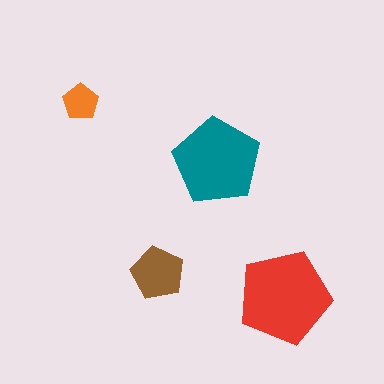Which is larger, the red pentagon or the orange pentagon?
The red one.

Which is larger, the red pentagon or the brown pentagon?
The red one.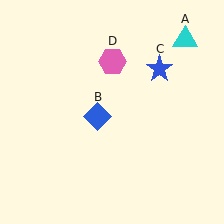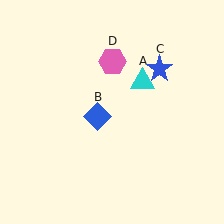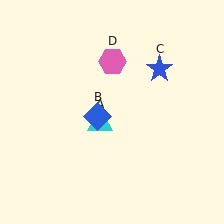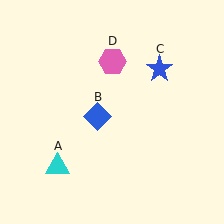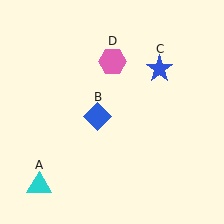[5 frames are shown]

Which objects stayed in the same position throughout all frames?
Blue diamond (object B) and blue star (object C) and pink hexagon (object D) remained stationary.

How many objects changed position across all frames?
1 object changed position: cyan triangle (object A).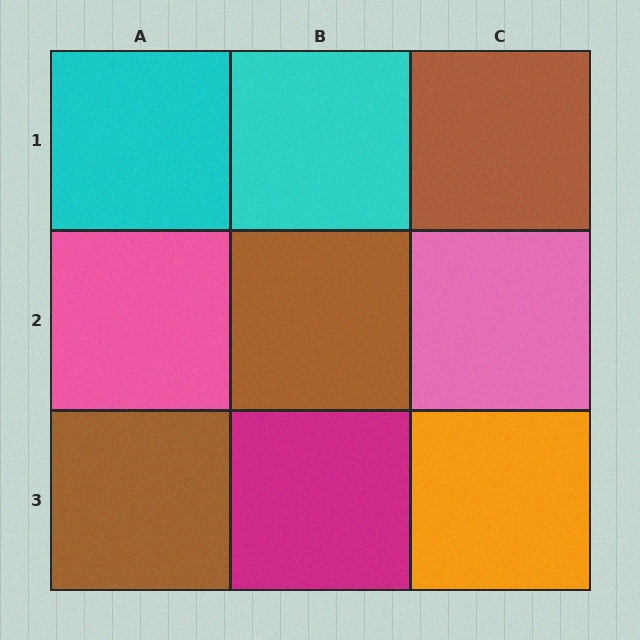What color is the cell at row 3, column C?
Orange.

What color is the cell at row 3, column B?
Magenta.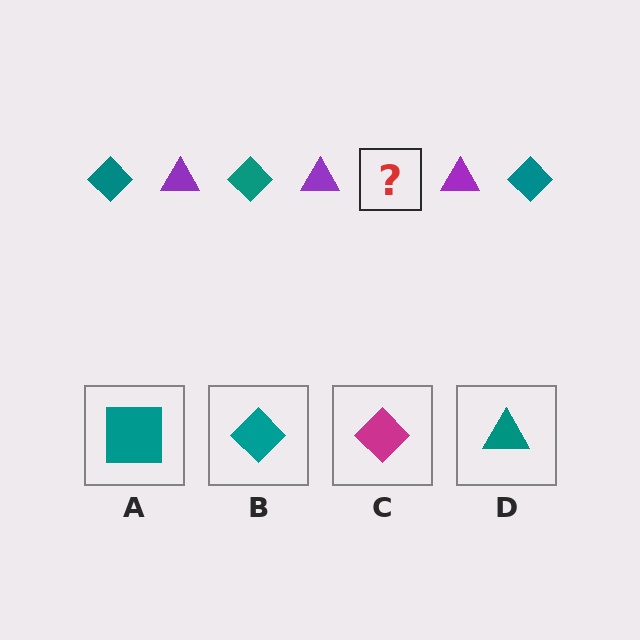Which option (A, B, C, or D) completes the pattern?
B.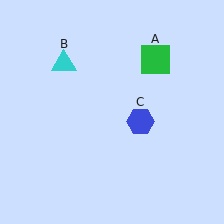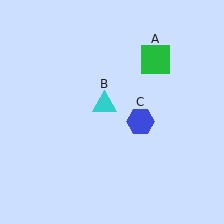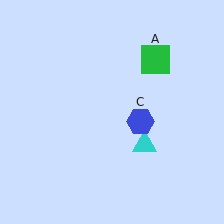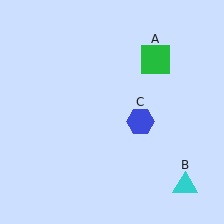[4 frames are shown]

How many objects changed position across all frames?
1 object changed position: cyan triangle (object B).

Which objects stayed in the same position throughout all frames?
Green square (object A) and blue hexagon (object C) remained stationary.